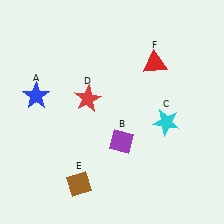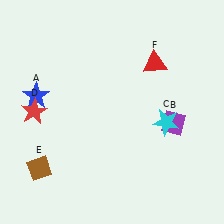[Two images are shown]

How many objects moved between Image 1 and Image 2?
3 objects moved between the two images.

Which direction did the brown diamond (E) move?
The brown diamond (E) moved left.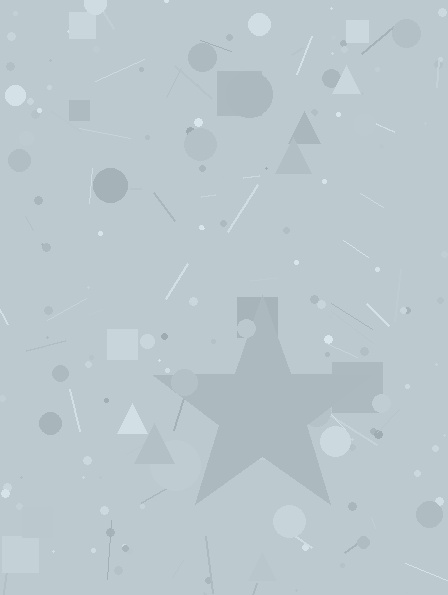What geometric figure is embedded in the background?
A star is embedded in the background.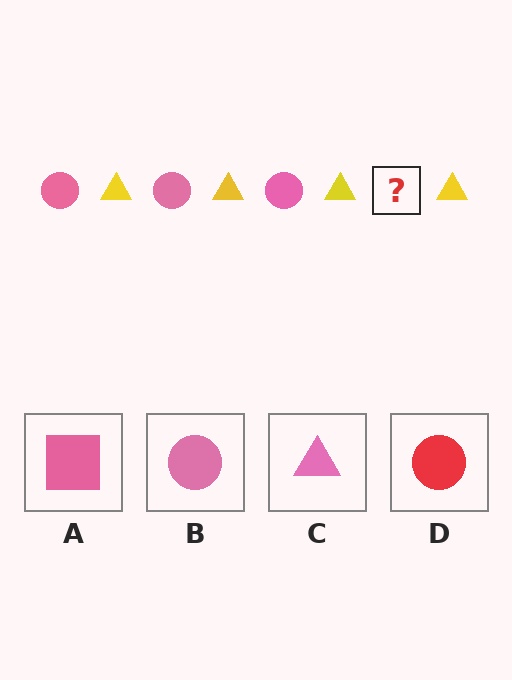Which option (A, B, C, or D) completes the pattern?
B.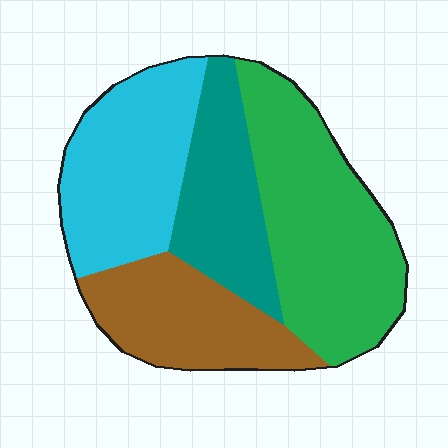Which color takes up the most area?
Green, at roughly 35%.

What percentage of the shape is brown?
Brown covers 21% of the shape.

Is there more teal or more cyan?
Cyan.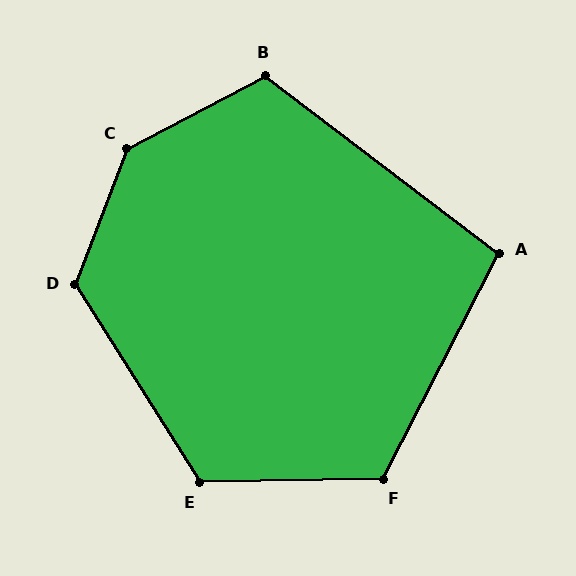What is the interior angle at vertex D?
Approximately 127 degrees (obtuse).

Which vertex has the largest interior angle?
C, at approximately 139 degrees.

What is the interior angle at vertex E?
Approximately 121 degrees (obtuse).